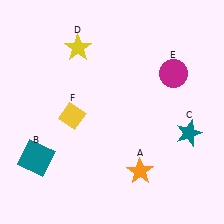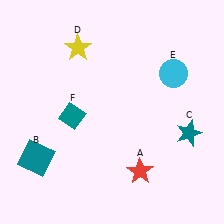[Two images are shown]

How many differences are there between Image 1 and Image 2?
There are 3 differences between the two images.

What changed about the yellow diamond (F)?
In Image 1, F is yellow. In Image 2, it changed to teal.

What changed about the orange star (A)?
In Image 1, A is orange. In Image 2, it changed to red.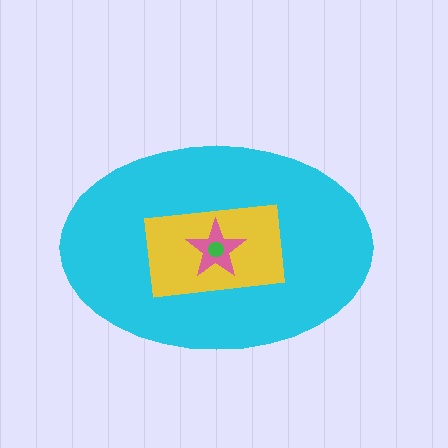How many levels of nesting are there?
4.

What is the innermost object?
The green circle.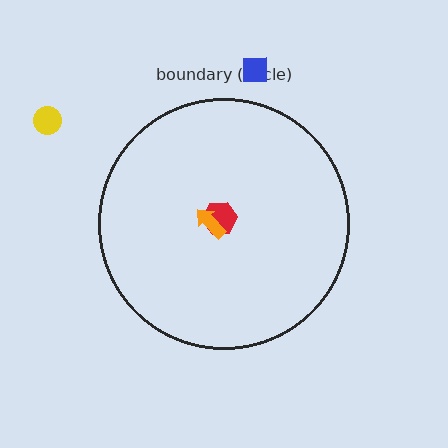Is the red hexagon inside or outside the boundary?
Inside.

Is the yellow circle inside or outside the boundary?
Outside.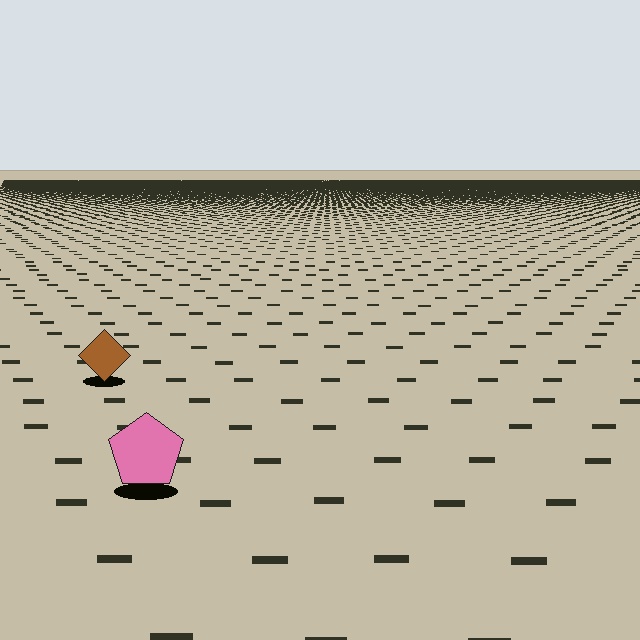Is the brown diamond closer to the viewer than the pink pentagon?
No. The pink pentagon is closer — you can tell from the texture gradient: the ground texture is coarser near it.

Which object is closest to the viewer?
The pink pentagon is closest. The texture marks near it are larger and more spread out.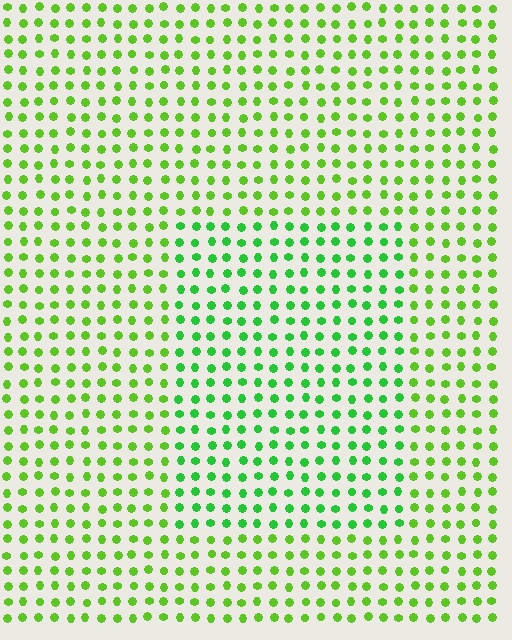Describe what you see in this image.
The image is filled with small lime elements in a uniform arrangement. A rectangle-shaped region is visible where the elements are tinted to a slightly different hue, forming a subtle color boundary.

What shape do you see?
I see a rectangle.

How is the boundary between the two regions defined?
The boundary is defined purely by a slight shift in hue (about 28 degrees). Spacing, size, and orientation are identical on both sides.